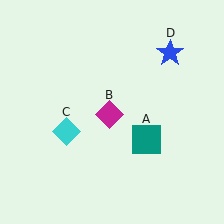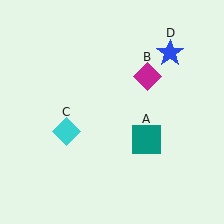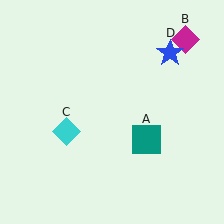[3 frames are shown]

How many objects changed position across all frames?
1 object changed position: magenta diamond (object B).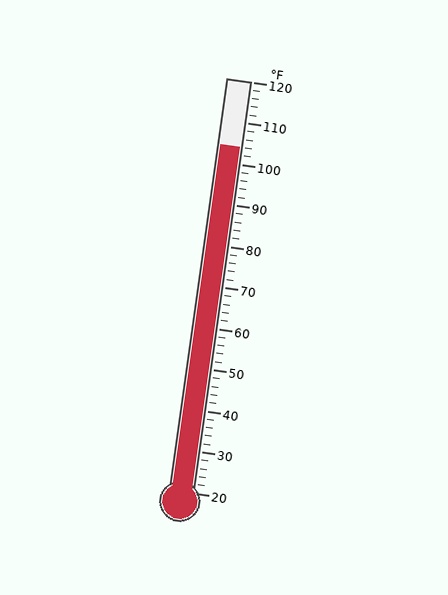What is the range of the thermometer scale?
The thermometer scale ranges from 20°F to 120°F.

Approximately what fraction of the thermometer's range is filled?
The thermometer is filled to approximately 85% of its range.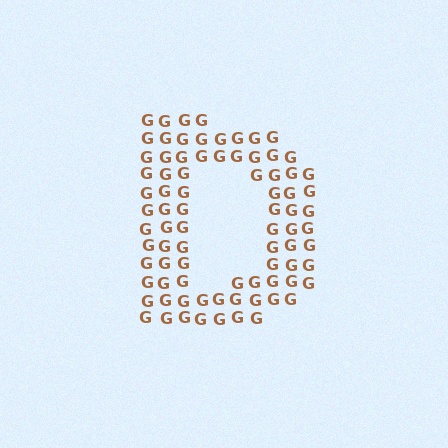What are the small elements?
The small elements are letter G's.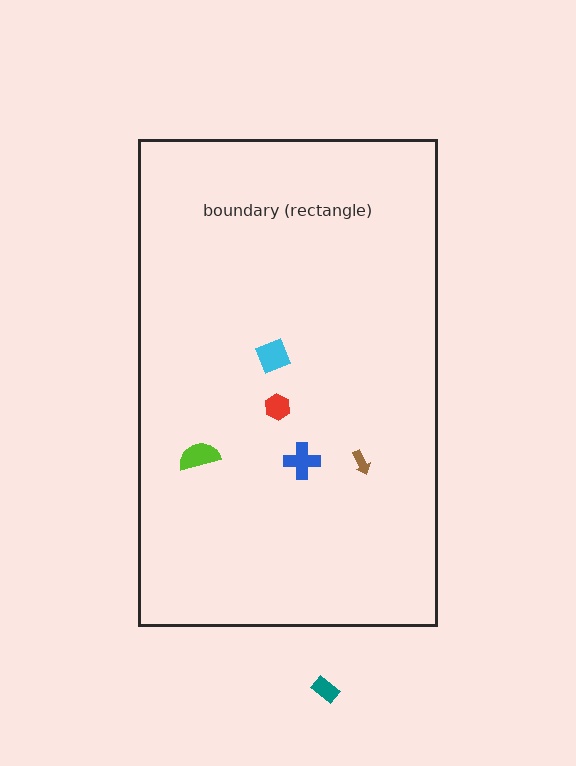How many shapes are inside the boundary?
5 inside, 1 outside.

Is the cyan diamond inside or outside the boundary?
Inside.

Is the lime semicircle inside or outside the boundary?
Inside.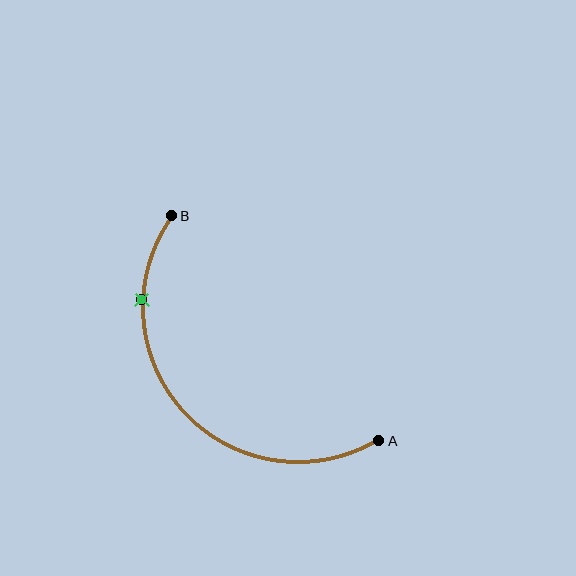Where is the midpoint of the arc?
The arc midpoint is the point on the curve farthest from the straight line joining A and B. It sits below and to the left of that line.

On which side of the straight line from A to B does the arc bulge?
The arc bulges below and to the left of the straight line connecting A and B.